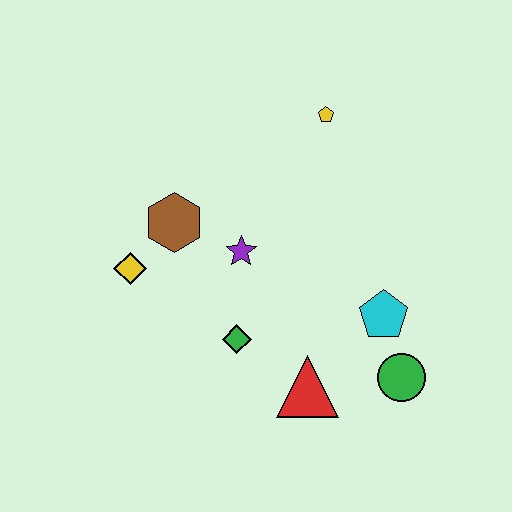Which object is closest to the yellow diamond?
The brown hexagon is closest to the yellow diamond.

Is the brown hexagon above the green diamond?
Yes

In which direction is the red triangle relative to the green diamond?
The red triangle is to the right of the green diamond.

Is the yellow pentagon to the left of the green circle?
Yes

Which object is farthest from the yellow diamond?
The green circle is farthest from the yellow diamond.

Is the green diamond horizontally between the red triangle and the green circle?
No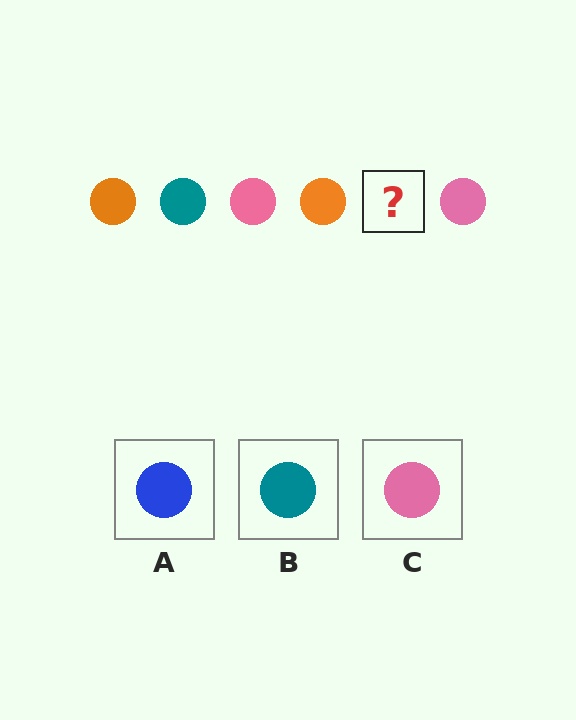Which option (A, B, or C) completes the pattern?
B.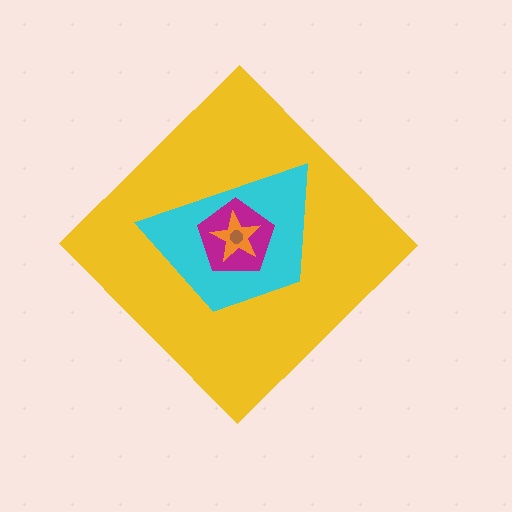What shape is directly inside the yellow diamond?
The cyan trapezoid.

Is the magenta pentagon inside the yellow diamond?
Yes.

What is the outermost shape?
The yellow diamond.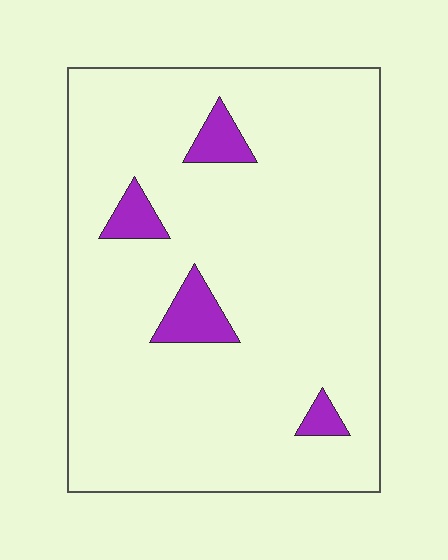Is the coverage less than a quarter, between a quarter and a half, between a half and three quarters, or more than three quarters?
Less than a quarter.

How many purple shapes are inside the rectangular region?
4.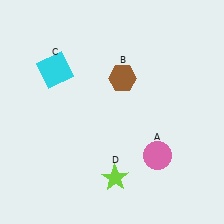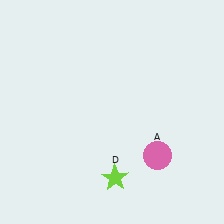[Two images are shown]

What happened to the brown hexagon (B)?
The brown hexagon (B) was removed in Image 2. It was in the top-right area of Image 1.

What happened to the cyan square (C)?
The cyan square (C) was removed in Image 2. It was in the top-left area of Image 1.